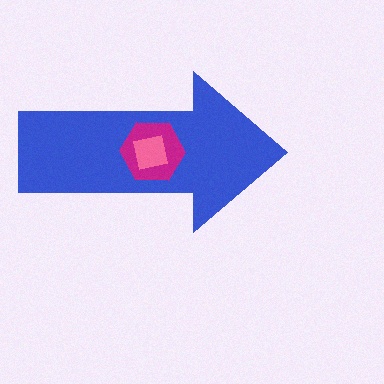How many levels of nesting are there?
3.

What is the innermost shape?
The pink square.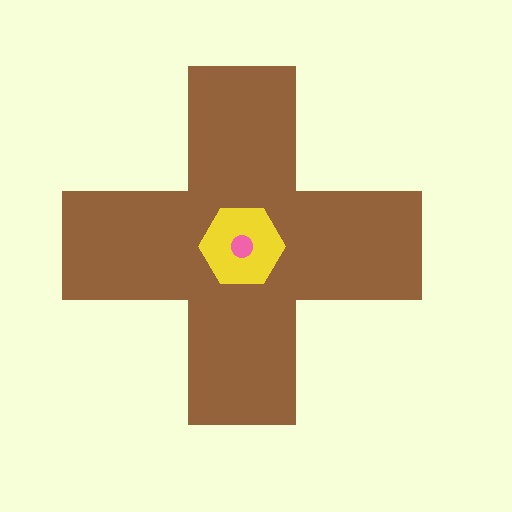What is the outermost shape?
The brown cross.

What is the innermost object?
The pink circle.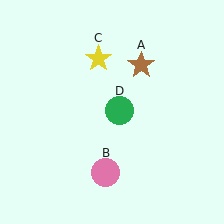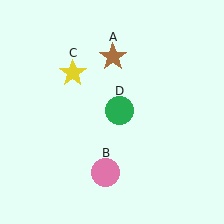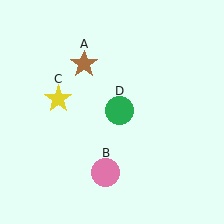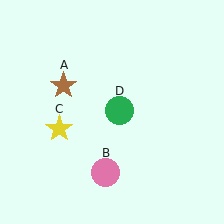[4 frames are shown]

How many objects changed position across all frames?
2 objects changed position: brown star (object A), yellow star (object C).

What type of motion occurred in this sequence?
The brown star (object A), yellow star (object C) rotated counterclockwise around the center of the scene.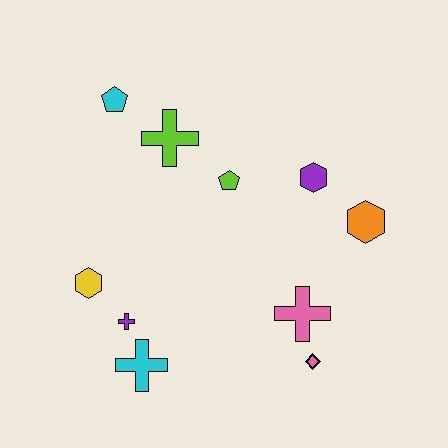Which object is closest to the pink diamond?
The pink cross is closest to the pink diamond.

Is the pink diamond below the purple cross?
Yes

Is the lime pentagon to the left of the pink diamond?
Yes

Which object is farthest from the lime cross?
The pink diamond is farthest from the lime cross.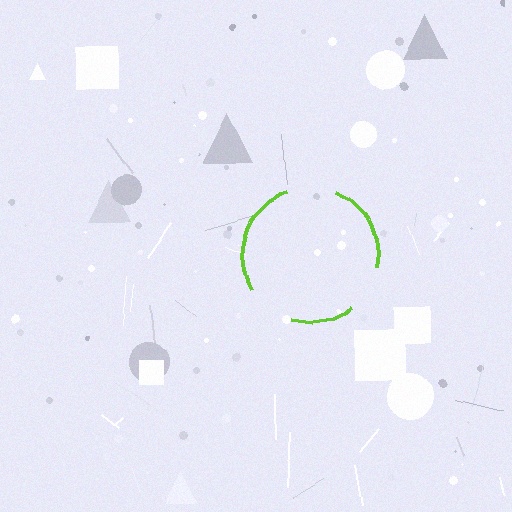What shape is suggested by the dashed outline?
The dashed outline suggests a circle.